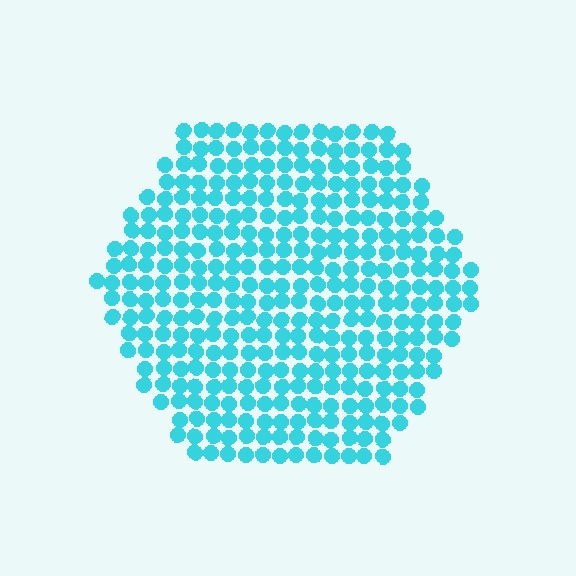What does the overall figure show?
The overall figure shows a hexagon.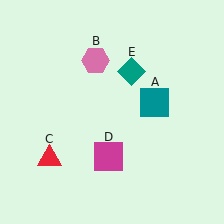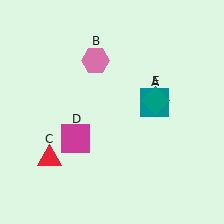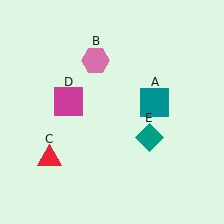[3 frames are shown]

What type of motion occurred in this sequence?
The magenta square (object D), teal diamond (object E) rotated clockwise around the center of the scene.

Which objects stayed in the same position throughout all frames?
Teal square (object A) and pink hexagon (object B) and red triangle (object C) remained stationary.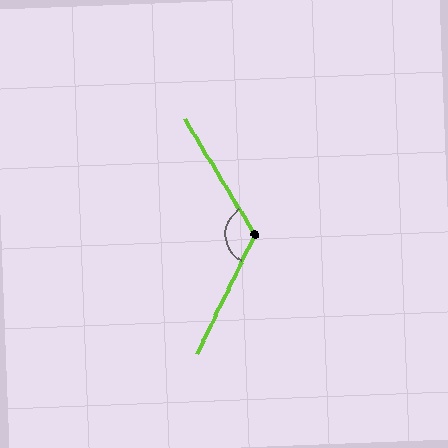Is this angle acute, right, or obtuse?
It is obtuse.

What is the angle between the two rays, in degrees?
Approximately 123 degrees.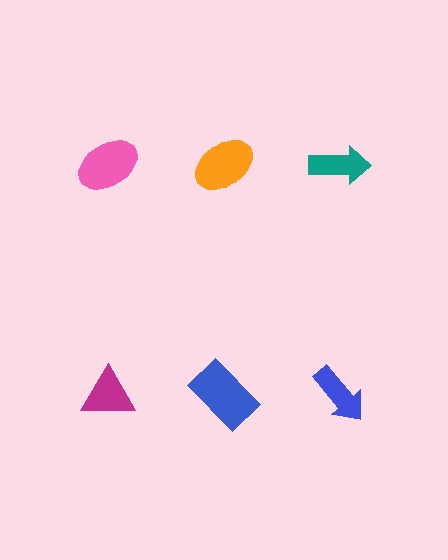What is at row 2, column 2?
A blue rectangle.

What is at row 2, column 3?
A blue arrow.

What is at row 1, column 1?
A pink ellipse.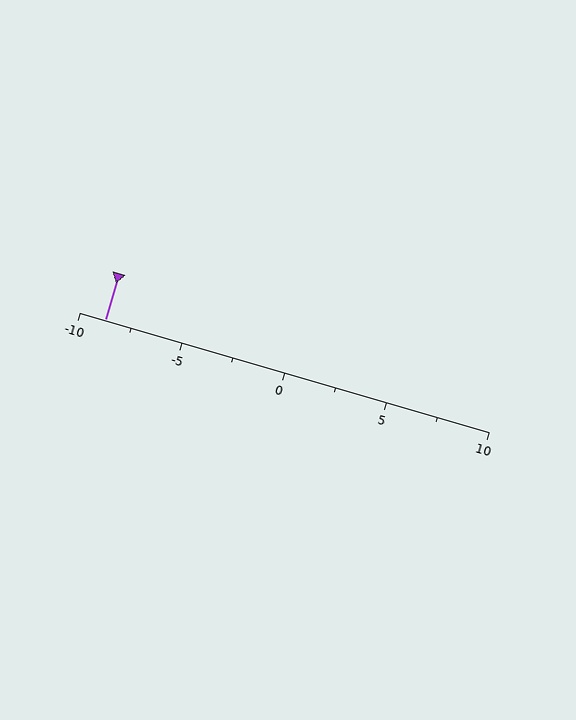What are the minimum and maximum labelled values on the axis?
The axis runs from -10 to 10.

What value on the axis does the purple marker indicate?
The marker indicates approximately -8.8.